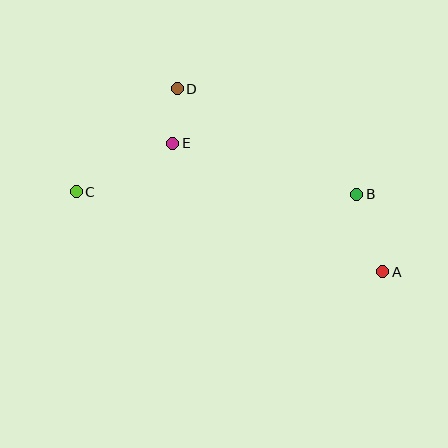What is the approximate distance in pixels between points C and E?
The distance between C and E is approximately 108 pixels.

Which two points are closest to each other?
Points D and E are closest to each other.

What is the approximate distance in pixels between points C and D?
The distance between C and D is approximately 144 pixels.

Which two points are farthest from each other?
Points A and C are farthest from each other.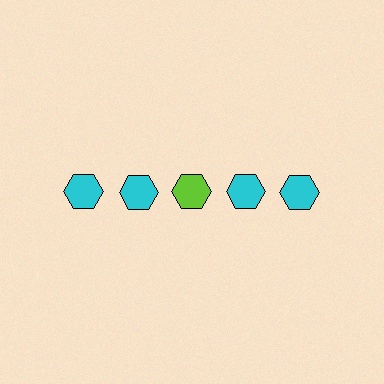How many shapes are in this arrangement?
There are 5 shapes arranged in a grid pattern.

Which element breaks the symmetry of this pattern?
The lime hexagon in the top row, center column breaks the symmetry. All other shapes are cyan hexagons.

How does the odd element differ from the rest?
It has a different color: lime instead of cyan.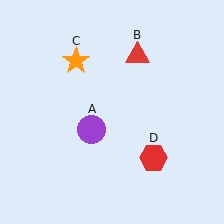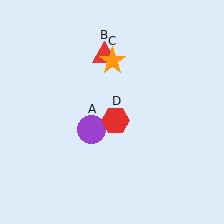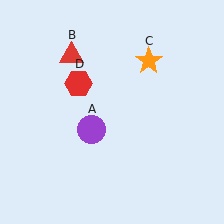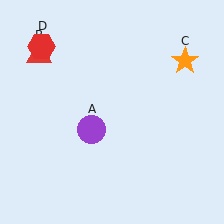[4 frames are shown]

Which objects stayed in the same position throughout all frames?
Purple circle (object A) remained stationary.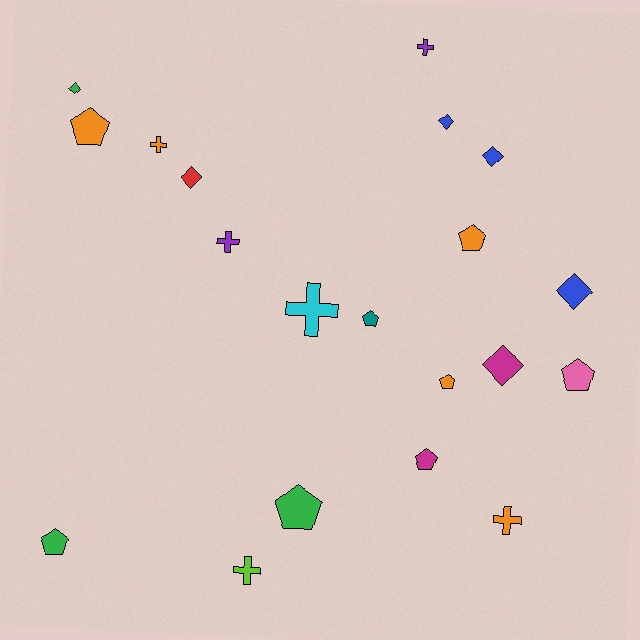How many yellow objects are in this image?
There are no yellow objects.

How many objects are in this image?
There are 20 objects.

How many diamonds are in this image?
There are 6 diamonds.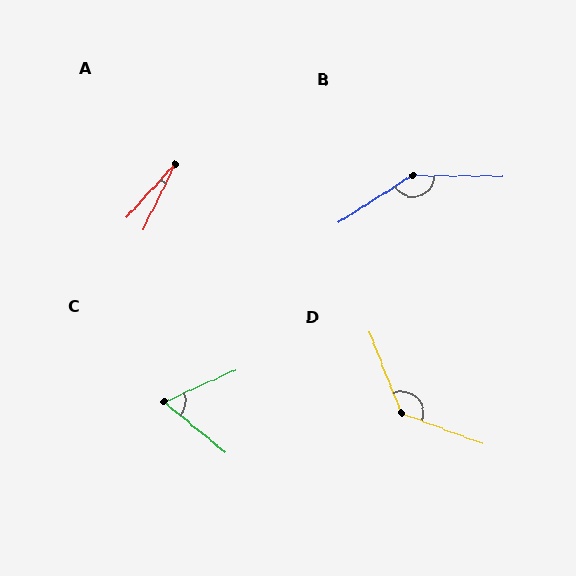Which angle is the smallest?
A, at approximately 15 degrees.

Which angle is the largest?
B, at approximately 147 degrees.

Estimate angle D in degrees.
Approximately 132 degrees.